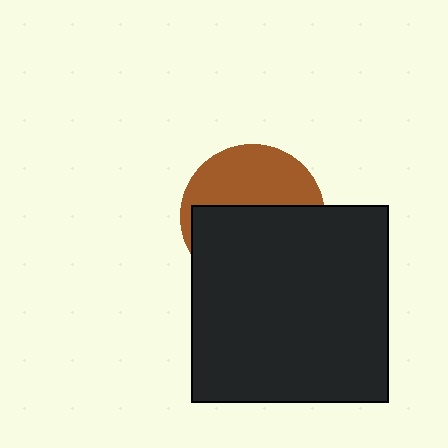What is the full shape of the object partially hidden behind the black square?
The partially hidden object is a brown circle.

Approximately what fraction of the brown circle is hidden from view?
Roughly 57% of the brown circle is hidden behind the black square.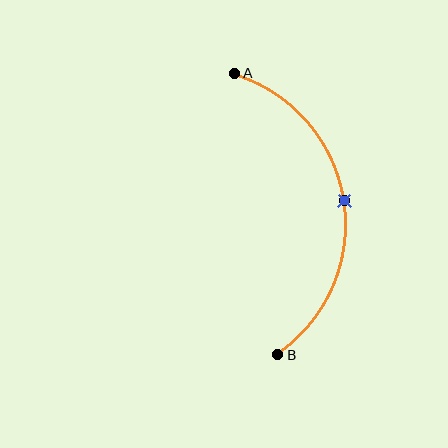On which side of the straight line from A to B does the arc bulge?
The arc bulges to the right of the straight line connecting A and B.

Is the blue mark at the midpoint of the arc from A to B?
Yes. The blue mark lies on the arc at equal arc-length from both A and B — it is the arc midpoint.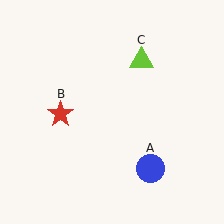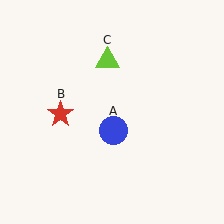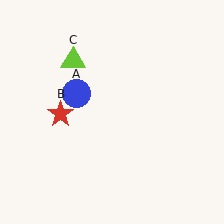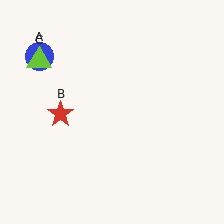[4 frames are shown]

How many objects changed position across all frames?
2 objects changed position: blue circle (object A), lime triangle (object C).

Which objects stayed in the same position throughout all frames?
Red star (object B) remained stationary.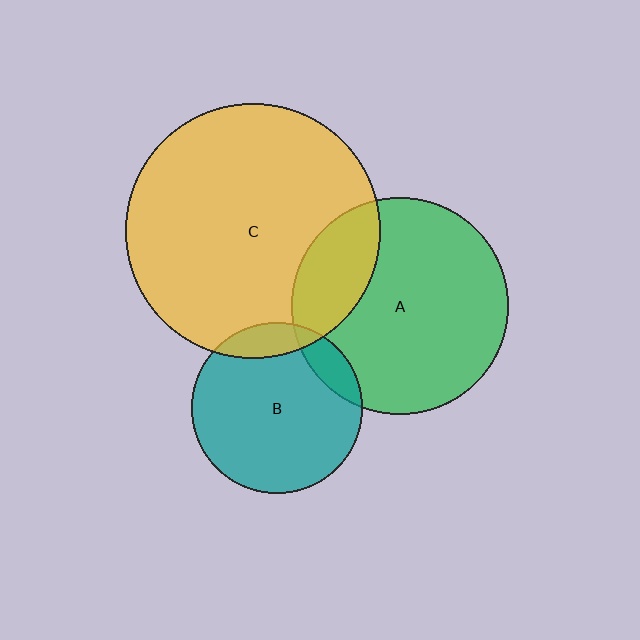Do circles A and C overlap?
Yes.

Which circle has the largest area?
Circle C (yellow).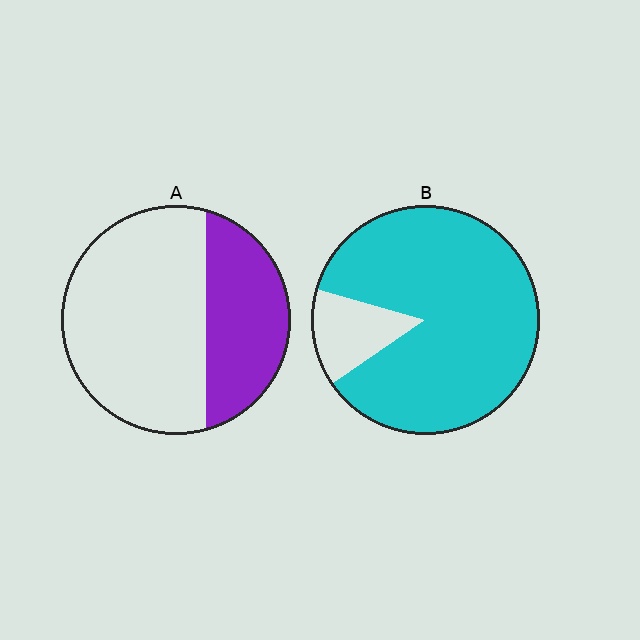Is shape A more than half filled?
No.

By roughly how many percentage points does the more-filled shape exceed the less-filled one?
By roughly 55 percentage points (B over A).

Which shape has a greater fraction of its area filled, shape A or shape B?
Shape B.